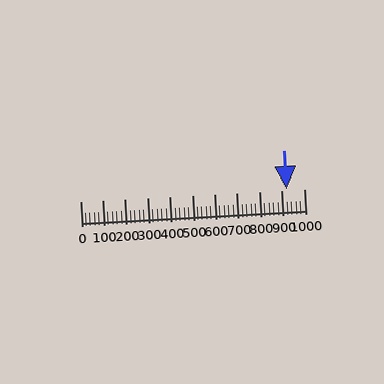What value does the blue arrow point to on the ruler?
The blue arrow points to approximately 920.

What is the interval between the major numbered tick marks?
The major tick marks are spaced 100 units apart.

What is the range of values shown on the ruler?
The ruler shows values from 0 to 1000.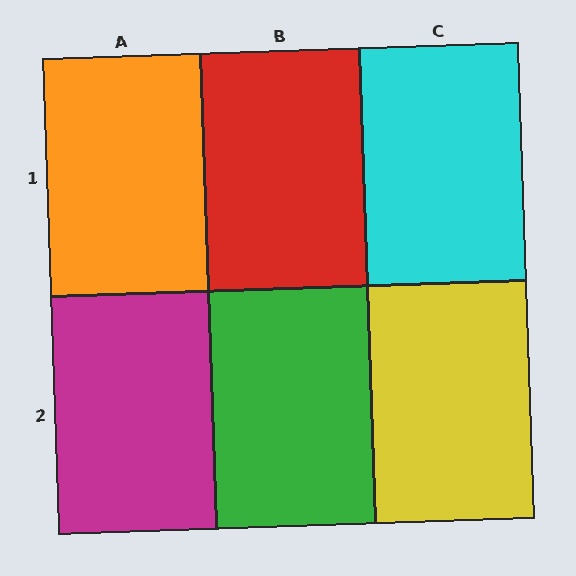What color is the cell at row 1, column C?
Cyan.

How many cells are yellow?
1 cell is yellow.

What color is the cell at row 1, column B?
Red.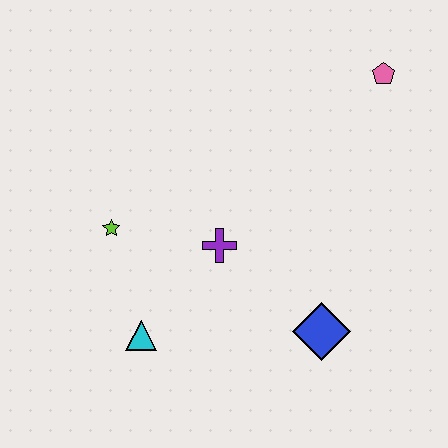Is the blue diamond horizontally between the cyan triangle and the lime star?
No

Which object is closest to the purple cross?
The lime star is closest to the purple cross.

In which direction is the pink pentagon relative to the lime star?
The pink pentagon is to the right of the lime star.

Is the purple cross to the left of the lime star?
No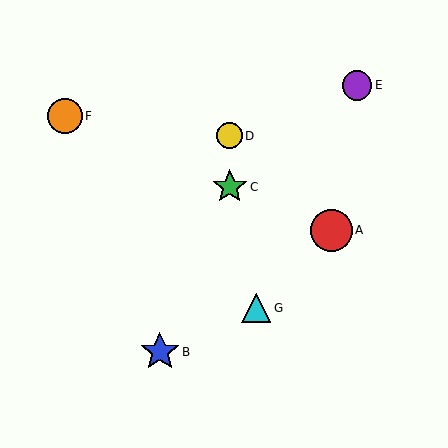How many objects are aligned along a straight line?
3 objects (A, C, F) are aligned along a straight line.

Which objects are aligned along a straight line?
Objects A, C, F are aligned along a straight line.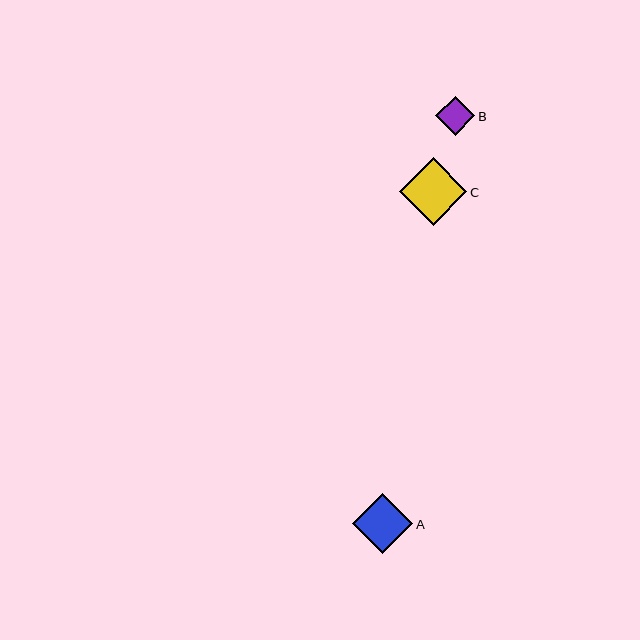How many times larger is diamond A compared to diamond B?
Diamond A is approximately 1.5 times the size of diamond B.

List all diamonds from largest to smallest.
From largest to smallest: C, A, B.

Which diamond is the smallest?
Diamond B is the smallest with a size of approximately 40 pixels.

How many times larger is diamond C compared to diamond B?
Diamond C is approximately 1.7 times the size of diamond B.